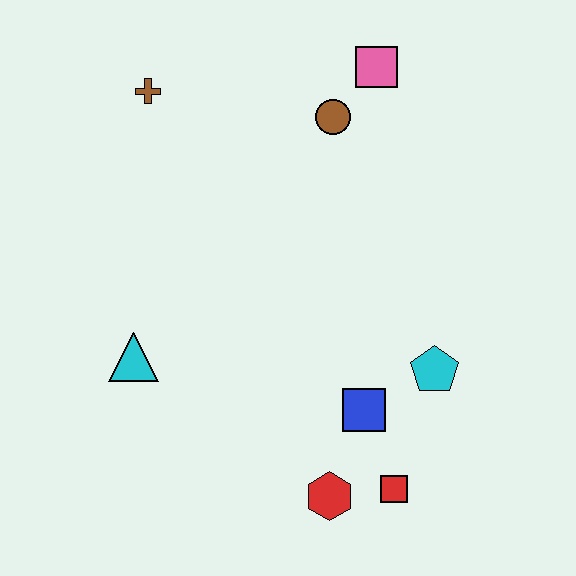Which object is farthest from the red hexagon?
The brown cross is farthest from the red hexagon.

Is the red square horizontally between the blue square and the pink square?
No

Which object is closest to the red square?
The red hexagon is closest to the red square.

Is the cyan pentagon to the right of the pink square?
Yes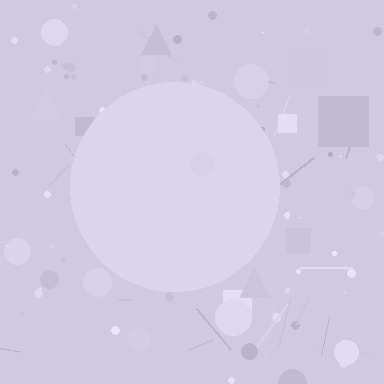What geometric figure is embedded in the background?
A circle is embedded in the background.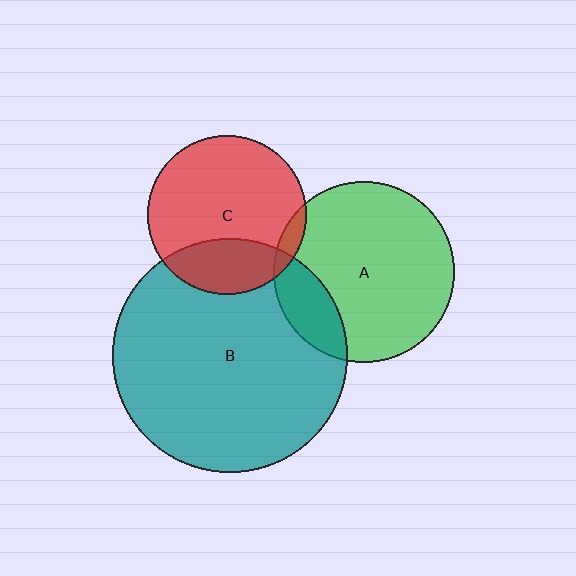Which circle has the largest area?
Circle B (teal).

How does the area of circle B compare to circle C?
Approximately 2.2 times.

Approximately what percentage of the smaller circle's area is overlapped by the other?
Approximately 20%.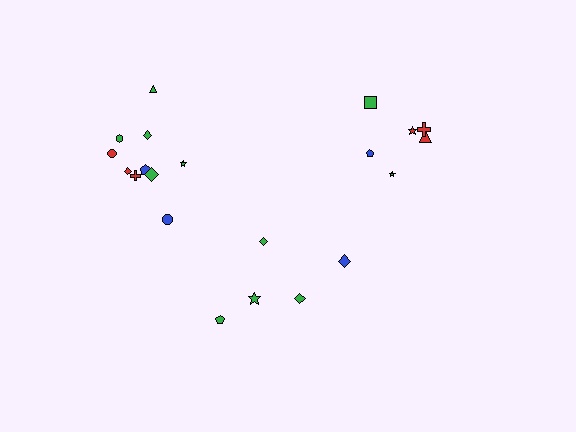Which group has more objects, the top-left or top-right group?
The top-left group.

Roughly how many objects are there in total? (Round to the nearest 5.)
Roughly 20 objects in total.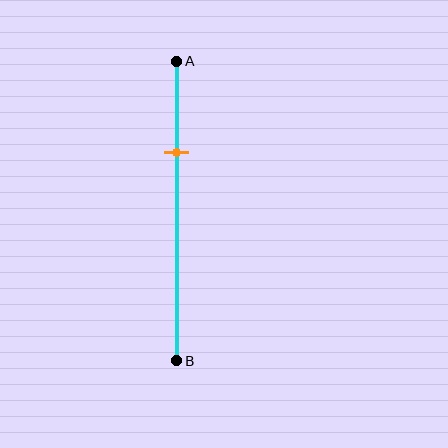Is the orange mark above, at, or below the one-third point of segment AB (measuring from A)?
The orange mark is approximately at the one-third point of segment AB.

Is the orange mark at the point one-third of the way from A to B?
Yes, the mark is approximately at the one-third point.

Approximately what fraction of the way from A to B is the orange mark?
The orange mark is approximately 30% of the way from A to B.